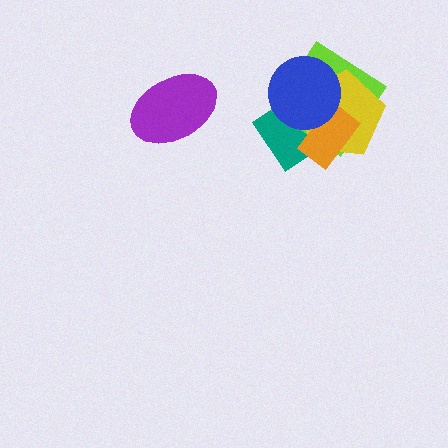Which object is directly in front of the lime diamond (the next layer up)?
The yellow pentagon is directly in front of the lime diamond.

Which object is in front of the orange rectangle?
The blue circle is in front of the orange rectangle.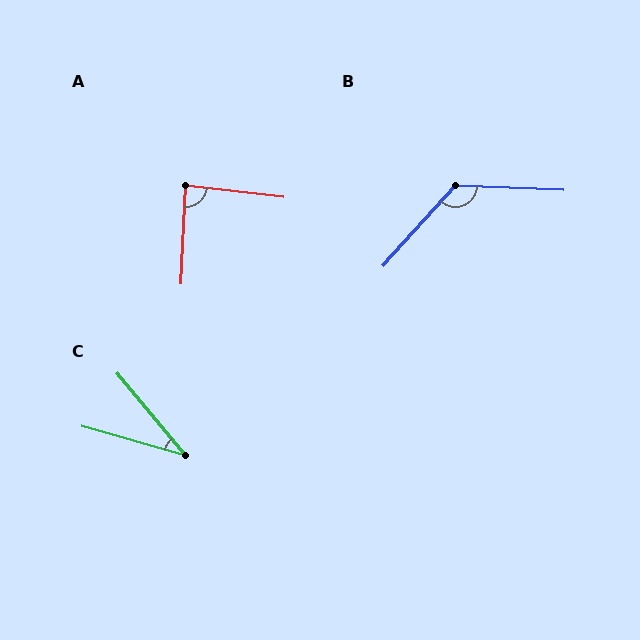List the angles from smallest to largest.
C (35°), A (86°), B (129°).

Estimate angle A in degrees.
Approximately 86 degrees.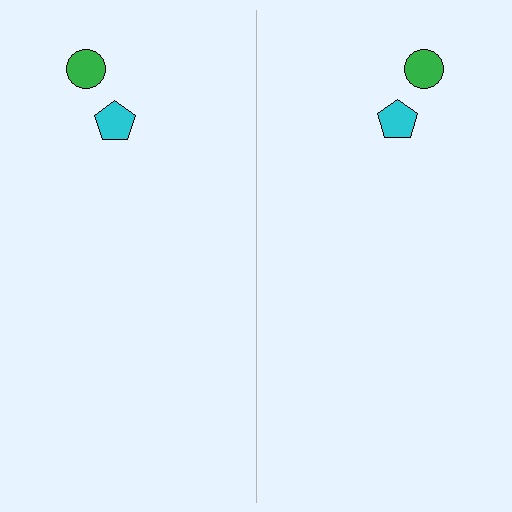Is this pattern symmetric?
Yes, this pattern has bilateral (reflection) symmetry.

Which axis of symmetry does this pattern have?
The pattern has a vertical axis of symmetry running through the center of the image.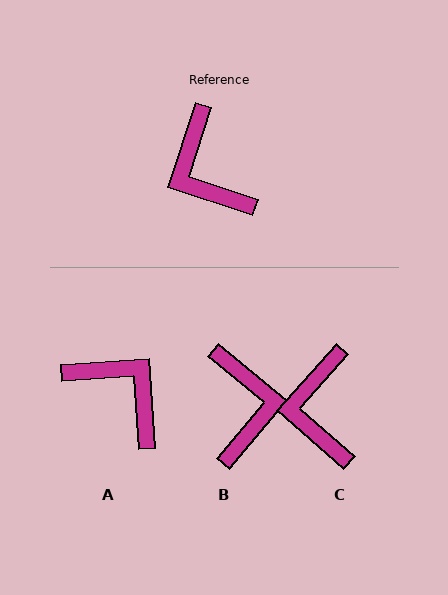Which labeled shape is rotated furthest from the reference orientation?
A, about 158 degrees away.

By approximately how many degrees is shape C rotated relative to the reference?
Approximately 23 degrees clockwise.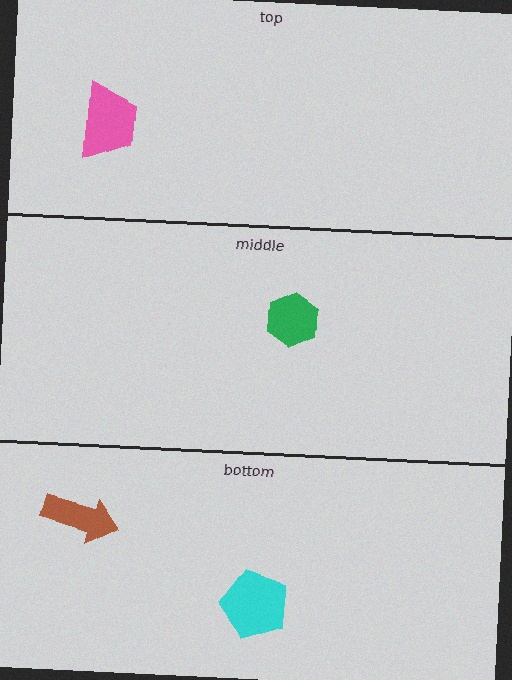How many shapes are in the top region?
1.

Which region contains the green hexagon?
The middle region.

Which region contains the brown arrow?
The bottom region.